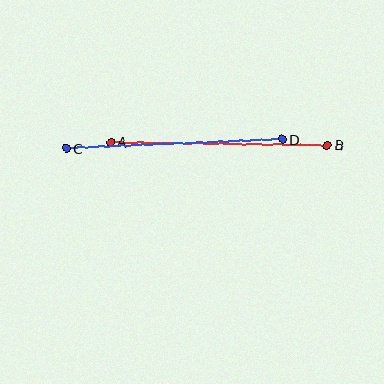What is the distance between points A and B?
The distance is approximately 217 pixels.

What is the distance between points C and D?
The distance is approximately 216 pixels.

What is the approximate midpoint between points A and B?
The midpoint is at approximately (219, 144) pixels.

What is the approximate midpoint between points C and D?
The midpoint is at approximately (174, 144) pixels.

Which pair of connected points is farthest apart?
Points A and B are farthest apart.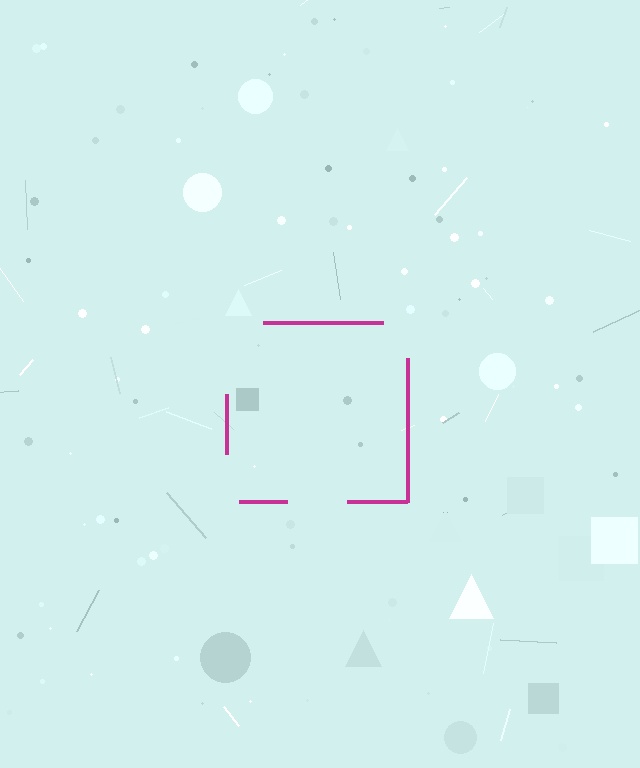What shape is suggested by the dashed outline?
The dashed outline suggests a square.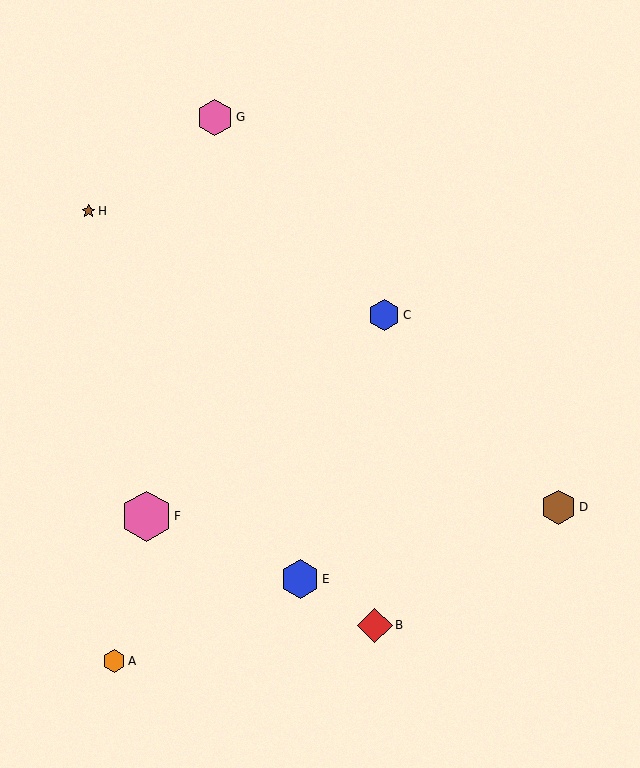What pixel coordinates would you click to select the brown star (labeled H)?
Click at (89, 211) to select the brown star H.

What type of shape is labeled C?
Shape C is a blue hexagon.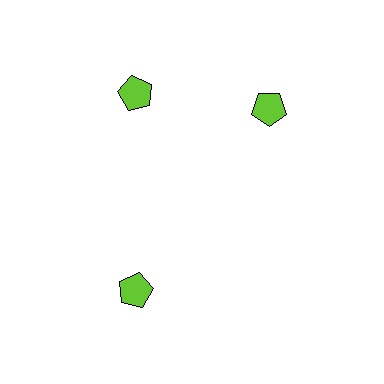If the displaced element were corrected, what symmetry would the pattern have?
It would have 3-fold rotational symmetry — the pattern would map onto itself every 120 degrees.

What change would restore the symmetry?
The symmetry would be restored by rotating it back into even spacing with its neighbors so that all 3 pentagons sit at equal angles and equal distance from the center.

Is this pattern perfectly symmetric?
No. The 3 lime pentagons are arranged in a ring, but one element near the 3 o'clock position is rotated out of alignment along the ring, breaking the 3-fold rotational symmetry.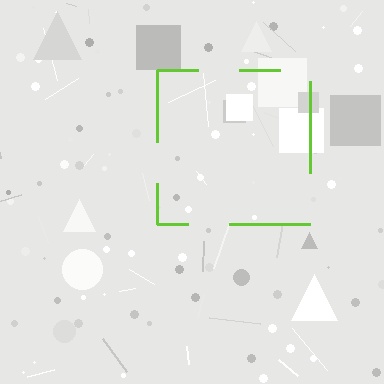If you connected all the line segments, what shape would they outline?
They would outline a square.